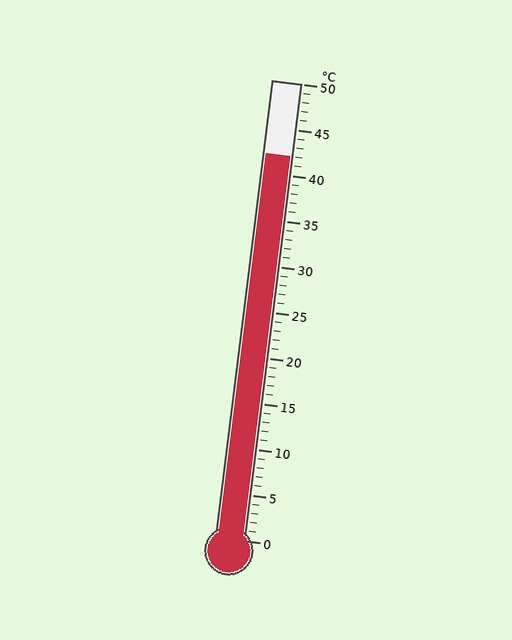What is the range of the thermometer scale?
The thermometer scale ranges from 0°C to 50°C.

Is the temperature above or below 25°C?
The temperature is above 25°C.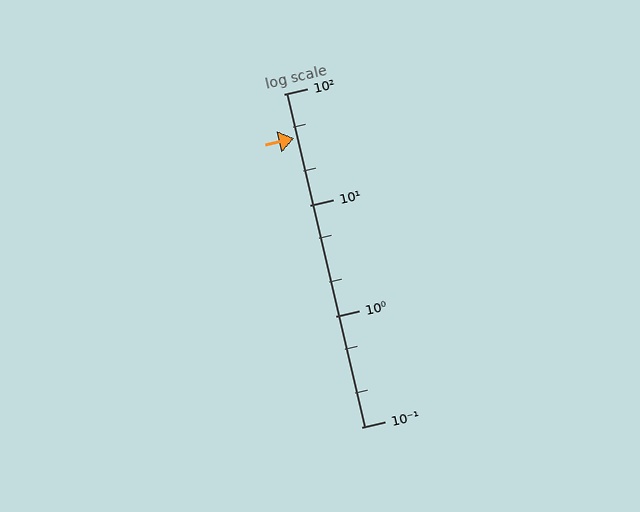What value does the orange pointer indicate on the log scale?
The pointer indicates approximately 40.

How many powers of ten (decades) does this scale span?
The scale spans 3 decades, from 0.1 to 100.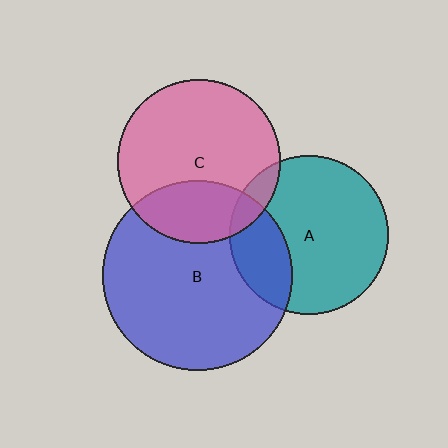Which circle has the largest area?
Circle B (blue).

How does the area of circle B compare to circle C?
Approximately 1.4 times.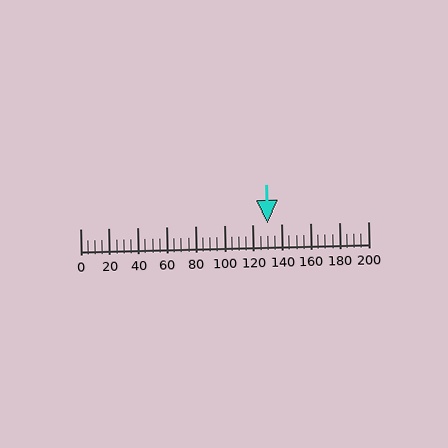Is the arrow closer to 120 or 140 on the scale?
The arrow is closer to 140.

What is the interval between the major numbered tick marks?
The major tick marks are spaced 20 units apart.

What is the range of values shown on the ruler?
The ruler shows values from 0 to 200.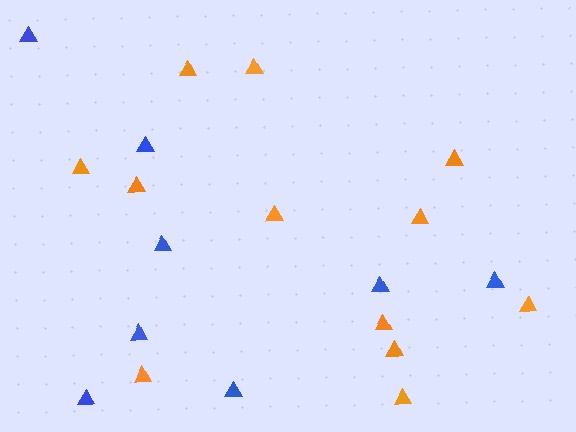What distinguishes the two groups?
There are 2 groups: one group of blue triangles (8) and one group of orange triangles (12).